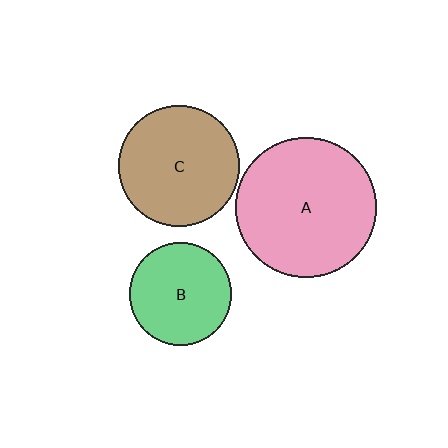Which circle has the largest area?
Circle A (pink).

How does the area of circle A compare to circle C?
Approximately 1.4 times.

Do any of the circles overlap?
No, none of the circles overlap.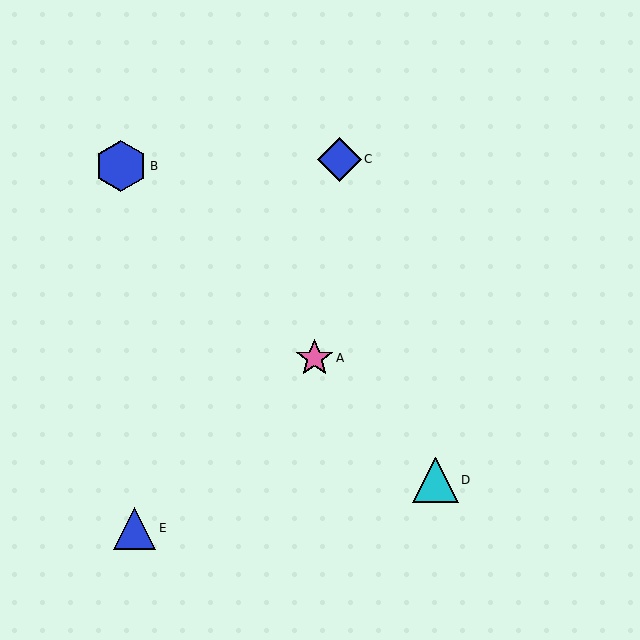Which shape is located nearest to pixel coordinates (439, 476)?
The cyan triangle (labeled D) at (436, 480) is nearest to that location.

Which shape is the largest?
The blue hexagon (labeled B) is the largest.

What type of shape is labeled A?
Shape A is a pink star.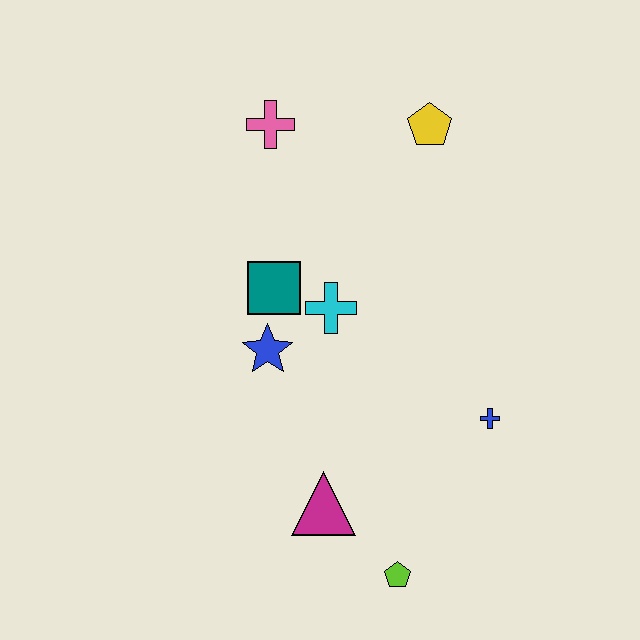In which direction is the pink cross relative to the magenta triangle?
The pink cross is above the magenta triangle.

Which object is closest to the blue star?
The teal square is closest to the blue star.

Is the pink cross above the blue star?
Yes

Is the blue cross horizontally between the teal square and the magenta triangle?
No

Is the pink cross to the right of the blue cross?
No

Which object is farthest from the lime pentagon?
The pink cross is farthest from the lime pentagon.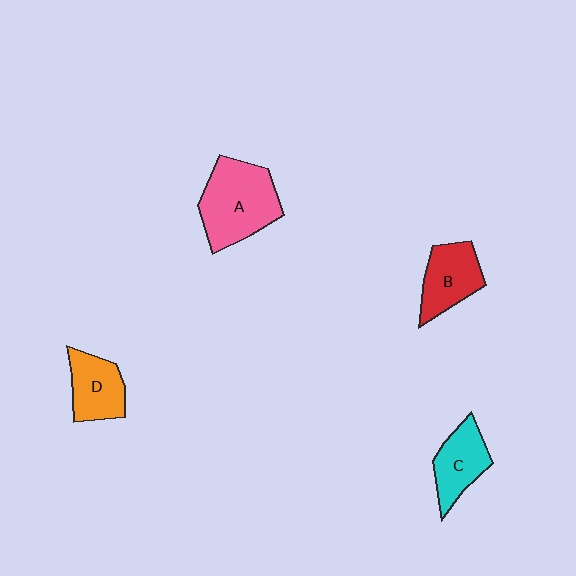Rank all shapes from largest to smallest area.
From largest to smallest: A (pink), B (red), D (orange), C (cyan).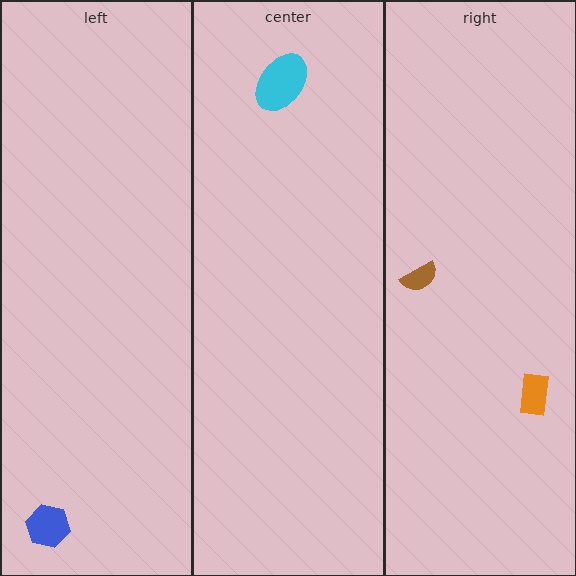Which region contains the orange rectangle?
The right region.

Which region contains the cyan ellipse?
The center region.